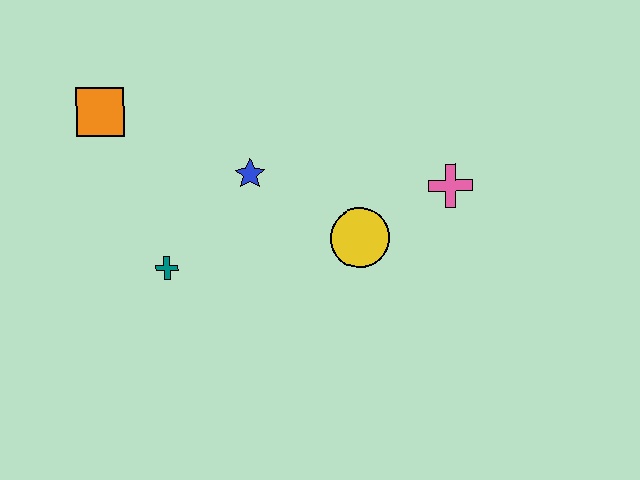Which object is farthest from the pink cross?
The orange square is farthest from the pink cross.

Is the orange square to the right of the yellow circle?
No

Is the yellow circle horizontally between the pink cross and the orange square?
Yes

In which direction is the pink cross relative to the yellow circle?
The pink cross is to the right of the yellow circle.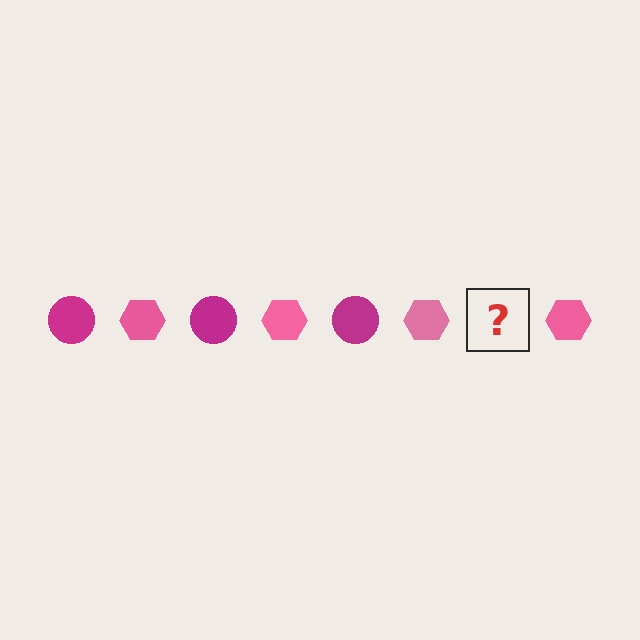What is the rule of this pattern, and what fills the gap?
The rule is that the pattern alternates between magenta circle and pink hexagon. The gap should be filled with a magenta circle.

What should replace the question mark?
The question mark should be replaced with a magenta circle.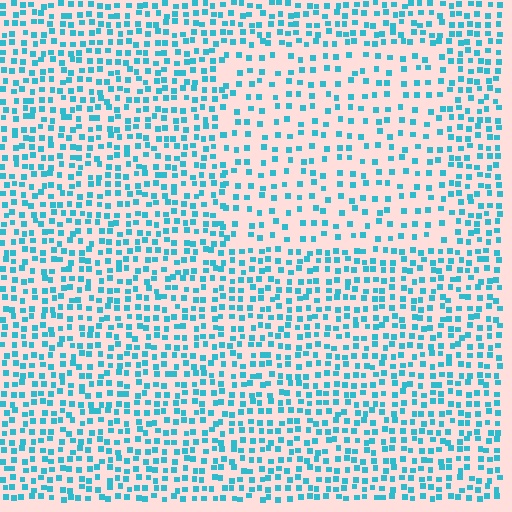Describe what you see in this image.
The image contains small cyan elements arranged at two different densities. A rectangle-shaped region is visible where the elements are less densely packed than the surrounding area.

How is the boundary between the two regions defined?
The boundary is defined by a change in element density (approximately 1.8x ratio). All elements are the same color, size, and shape.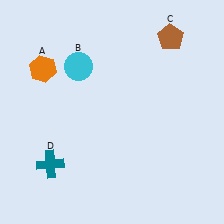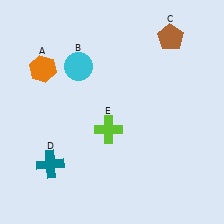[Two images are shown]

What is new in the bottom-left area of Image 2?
A lime cross (E) was added in the bottom-left area of Image 2.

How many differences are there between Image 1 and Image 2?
There is 1 difference between the two images.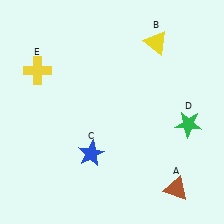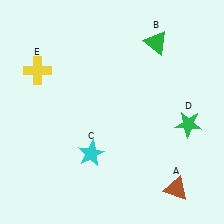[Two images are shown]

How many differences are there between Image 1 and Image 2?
There are 2 differences between the two images.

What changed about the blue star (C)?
In Image 1, C is blue. In Image 2, it changed to cyan.